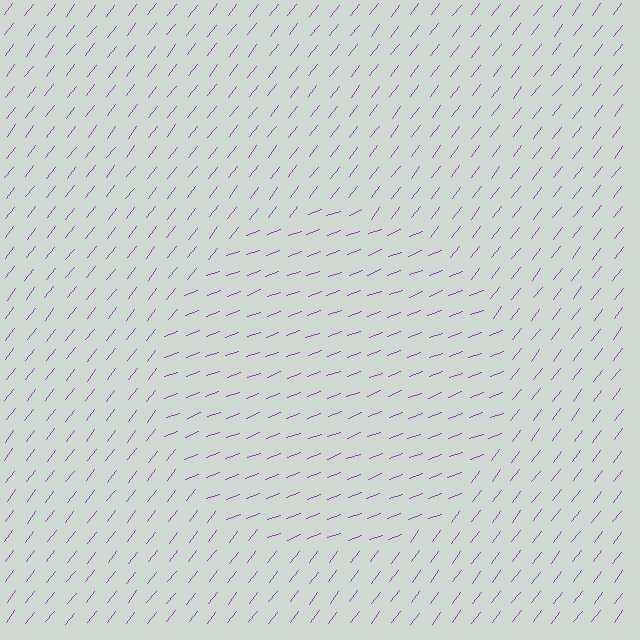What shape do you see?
I see a circle.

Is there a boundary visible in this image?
Yes, there is a texture boundary formed by a change in line orientation.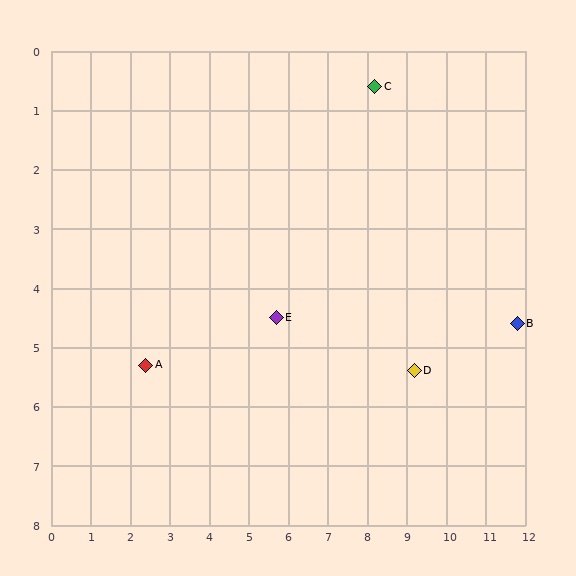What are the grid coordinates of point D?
Point D is at approximately (9.2, 5.4).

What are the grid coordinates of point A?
Point A is at approximately (2.4, 5.3).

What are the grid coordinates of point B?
Point B is at approximately (11.8, 4.6).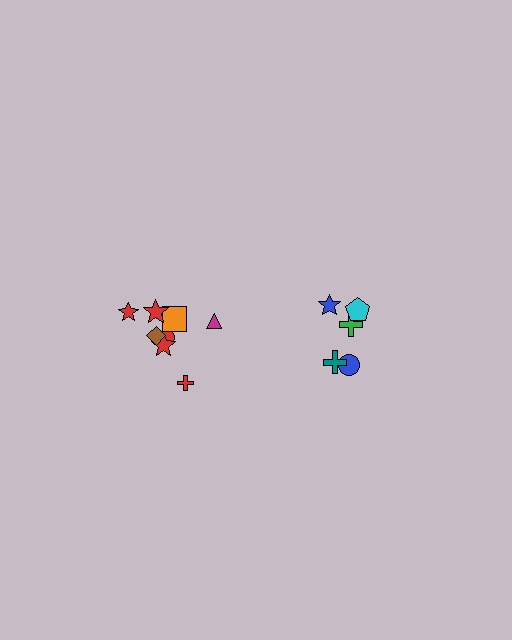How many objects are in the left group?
There are 8 objects.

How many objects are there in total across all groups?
There are 13 objects.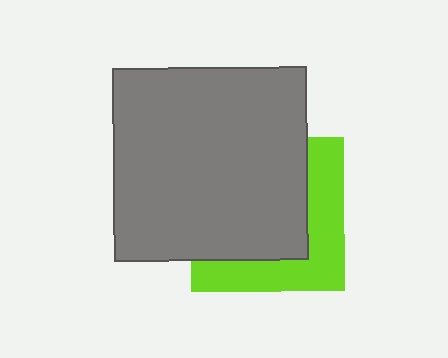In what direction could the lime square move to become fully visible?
The lime square could move toward the lower-right. That would shift it out from behind the gray square entirely.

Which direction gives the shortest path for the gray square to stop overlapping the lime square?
Moving toward the upper-left gives the shortest separation.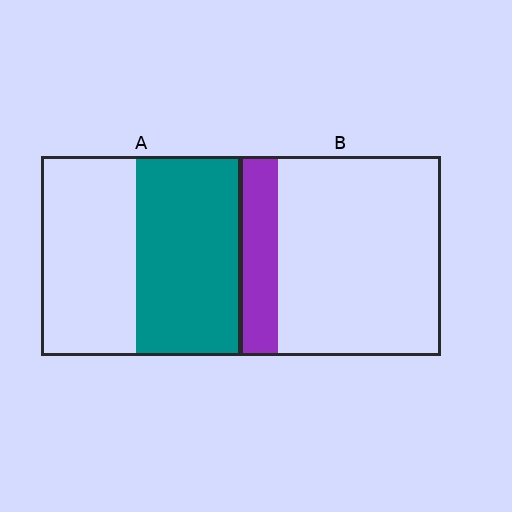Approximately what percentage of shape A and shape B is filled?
A is approximately 50% and B is approximately 20%.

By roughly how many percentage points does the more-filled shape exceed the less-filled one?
By roughly 35 percentage points (A over B).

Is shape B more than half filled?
No.